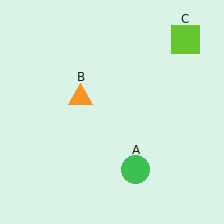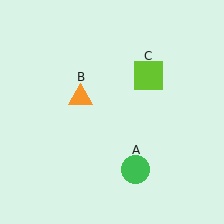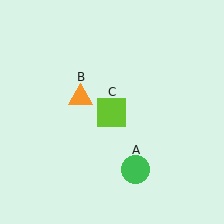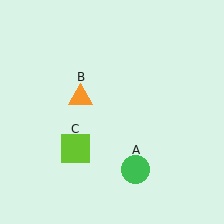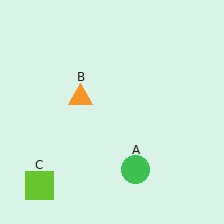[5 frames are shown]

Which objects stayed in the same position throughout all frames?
Green circle (object A) and orange triangle (object B) remained stationary.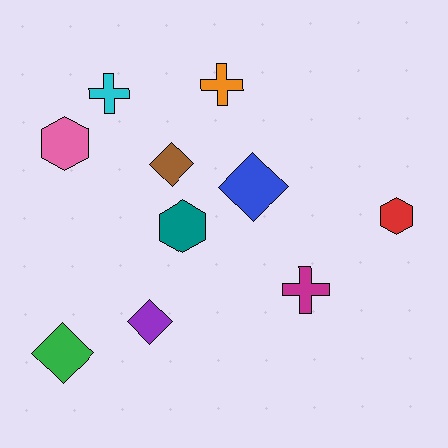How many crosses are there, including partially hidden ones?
There are 3 crosses.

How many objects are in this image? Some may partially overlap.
There are 10 objects.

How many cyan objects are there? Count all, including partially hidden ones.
There is 1 cyan object.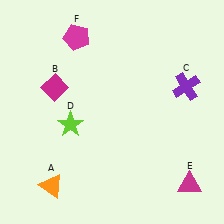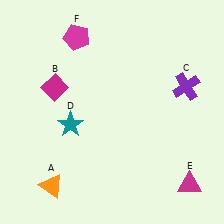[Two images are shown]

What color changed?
The star (D) changed from lime in Image 1 to teal in Image 2.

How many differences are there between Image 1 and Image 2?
There is 1 difference between the two images.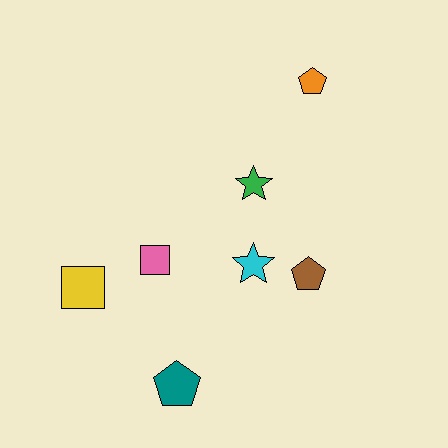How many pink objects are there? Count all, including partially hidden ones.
There is 1 pink object.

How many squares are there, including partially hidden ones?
There are 2 squares.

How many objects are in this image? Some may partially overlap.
There are 7 objects.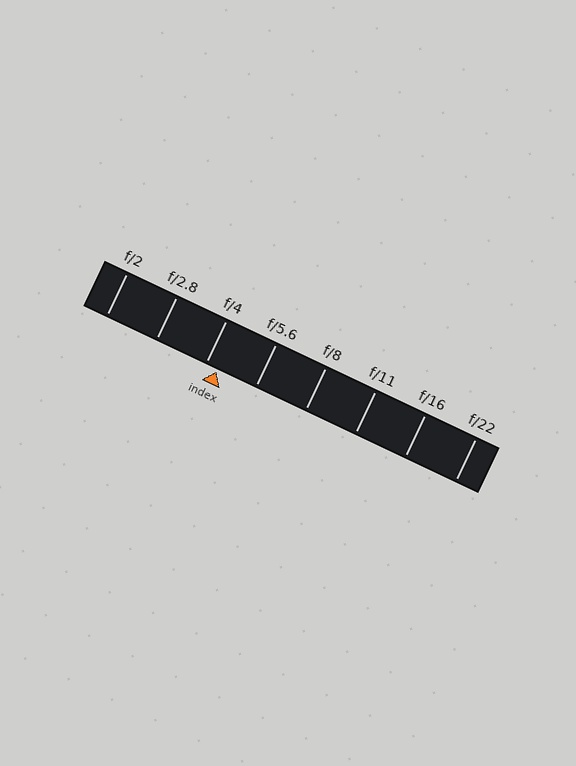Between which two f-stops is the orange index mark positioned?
The index mark is between f/4 and f/5.6.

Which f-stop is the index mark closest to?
The index mark is closest to f/4.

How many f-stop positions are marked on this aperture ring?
There are 8 f-stop positions marked.